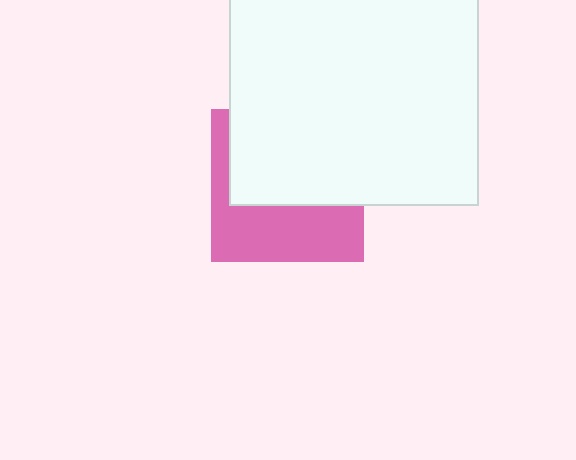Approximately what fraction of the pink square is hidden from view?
Roughly 56% of the pink square is hidden behind the white rectangle.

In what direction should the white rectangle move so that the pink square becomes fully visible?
The white rectangle should move up. That is the shortest direction to clear the overlap and leave the pink square fully visible.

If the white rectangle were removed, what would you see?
You would see the complete pink square.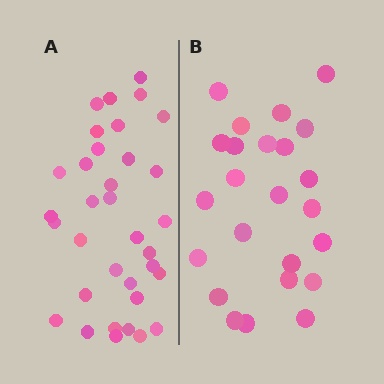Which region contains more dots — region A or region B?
Region A (the left region) has more dots.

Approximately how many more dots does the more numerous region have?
Region A has roughly 10 or so more dots than region B.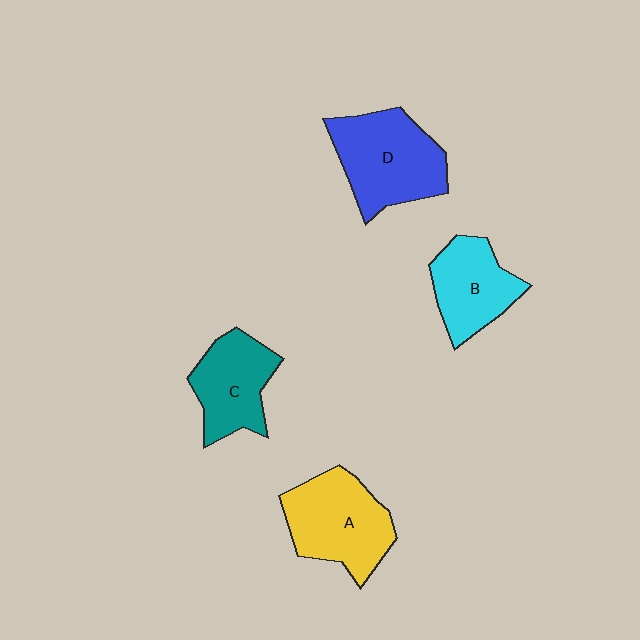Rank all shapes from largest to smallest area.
From largest to smallest: D (blue), A (yellow), C (teal), B (cyan).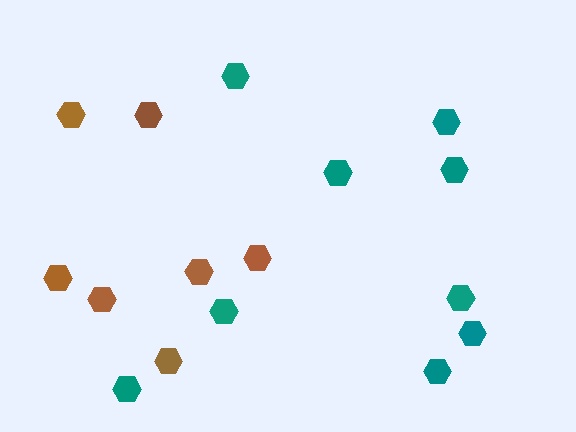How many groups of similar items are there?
There are 2 groups: one group of teal hexagons (9) and one group of brown hexagons (7).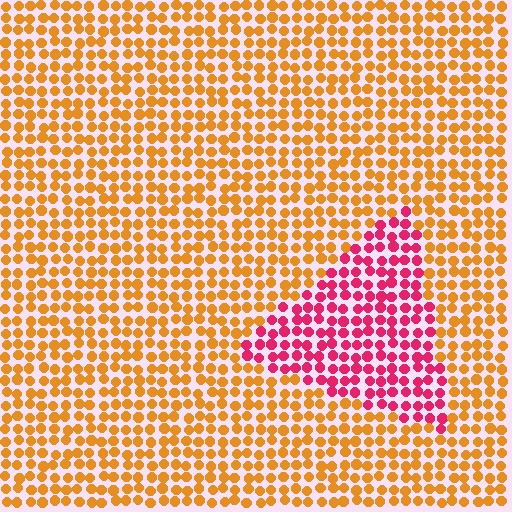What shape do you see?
I see a triangle.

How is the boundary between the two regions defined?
The boundary is defined purely by a slight shift in hue (about 56 degrees). Spacing, size, and orientation are identical on both sides.